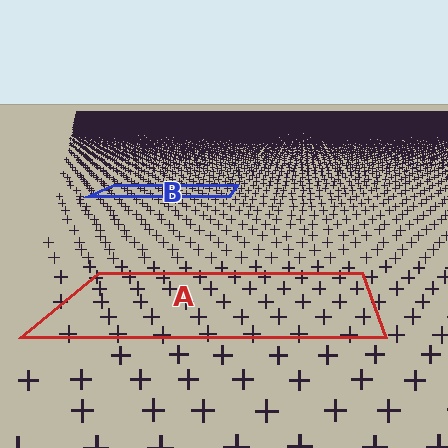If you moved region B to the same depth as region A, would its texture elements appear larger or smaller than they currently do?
They would appear larger. At a closer depth, the same texture elements are projected at a bigger on-screen size.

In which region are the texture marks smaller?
The texture marks are smaller in region B, because it is farther away.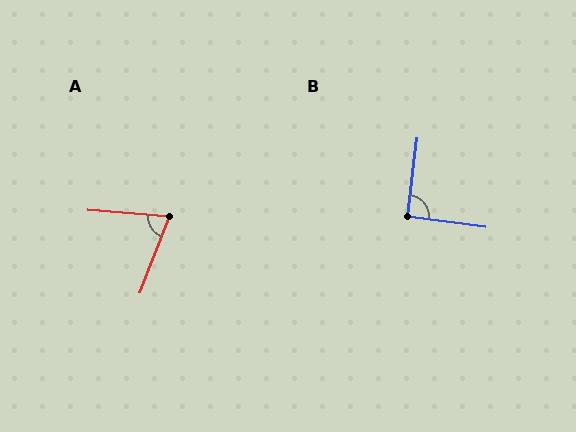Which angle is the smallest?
A, at approximately 73 degrees.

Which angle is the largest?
B, at approximately 90 degrees.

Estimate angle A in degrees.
Approximately 73 degrees.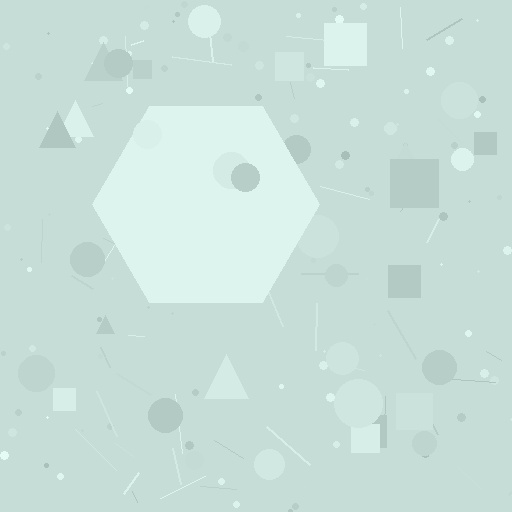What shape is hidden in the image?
A hexagon is hidden in the image.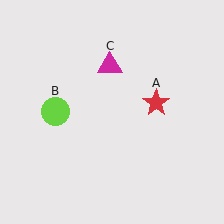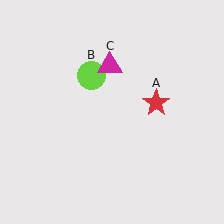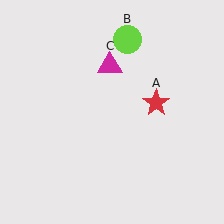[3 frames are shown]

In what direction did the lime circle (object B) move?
The lime circle (object B) moved up and to the right.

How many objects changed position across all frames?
1 object changed position: lime circle (object B).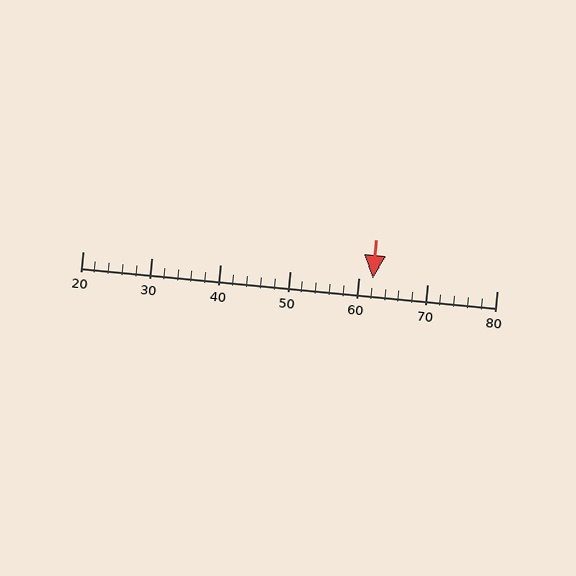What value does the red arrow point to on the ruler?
The red arrow points to approximately 62.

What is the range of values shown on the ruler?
The ruler shows values from 20 to 80.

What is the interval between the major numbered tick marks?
The major tick marks are spaced 10 units apart.